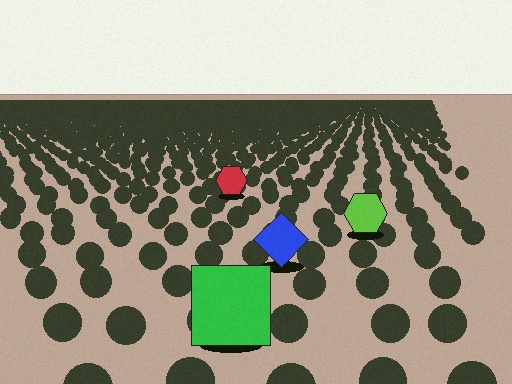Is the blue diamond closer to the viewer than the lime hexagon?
Yes. The blue diamond is closer — you can tell from the texture gradient: the ground texture is coarser near it.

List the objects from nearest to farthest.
From nearest to farthest: the green square, the blue diamond, the lime hexagon, the red hexagon.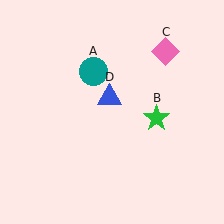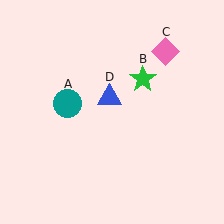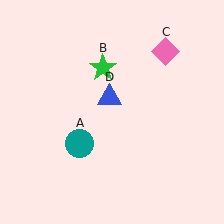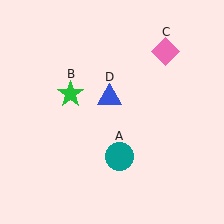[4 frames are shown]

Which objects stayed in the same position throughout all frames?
Pink diamond (object C) and blue triangle (object D) remained stationary.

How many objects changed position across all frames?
2 objects changed position: teal circle (object A), green star (object B).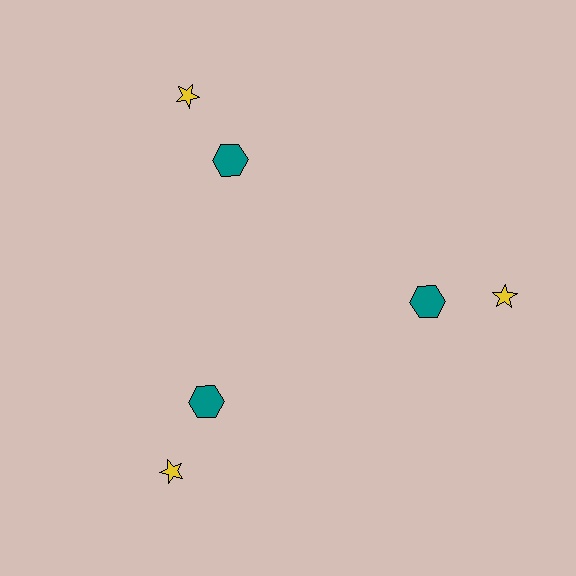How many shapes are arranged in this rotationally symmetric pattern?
There are 6 shapes, arranged in 3 groups of 2.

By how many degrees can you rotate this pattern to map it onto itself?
The pattern maps onto itself every 120 degrees of rotation.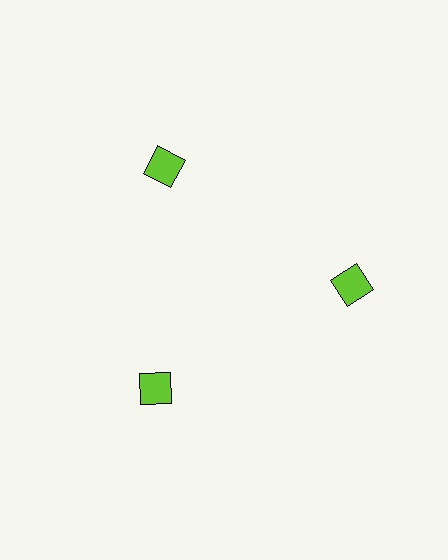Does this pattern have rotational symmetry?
Yes, this pattern has 3-fold rotational symmetry. It looks the same after rotating 120 degrees around the center.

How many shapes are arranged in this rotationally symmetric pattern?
There are 3 shapes, arranged in 3 groups of 1.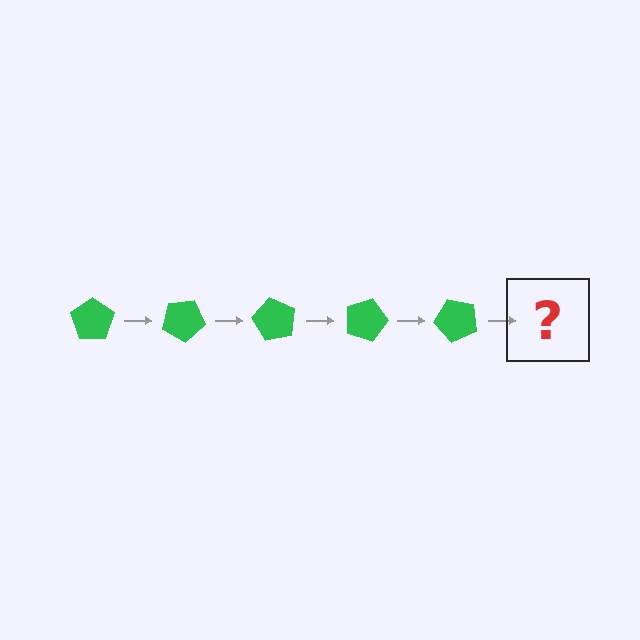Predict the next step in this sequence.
The next step is a green pentagon rotated 150 degrees.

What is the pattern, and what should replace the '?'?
The pattern is that the pentagon rotates 30 degrees each step. The '?' should be a green pentagon rotated 150 degrees.